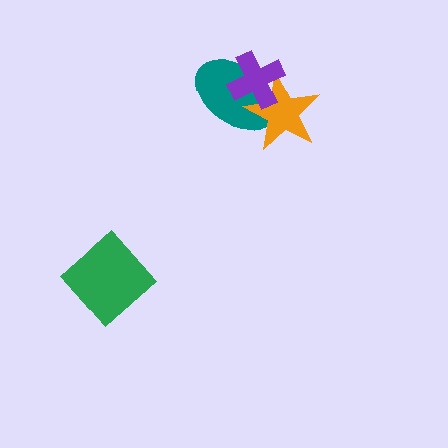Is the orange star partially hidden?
Yes, it is partially covered by another shape.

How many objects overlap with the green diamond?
0 objects overlap with the green diamond.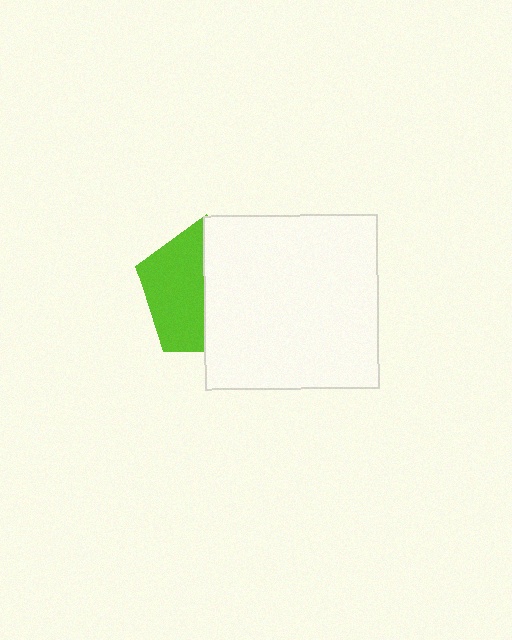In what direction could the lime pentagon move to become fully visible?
The lime pentagon could move left. That would shift it out from behind the white square entirely.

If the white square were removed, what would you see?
You would see the complete lime pentagon.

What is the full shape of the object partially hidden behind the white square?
The partially hidden object is a lime pentagon.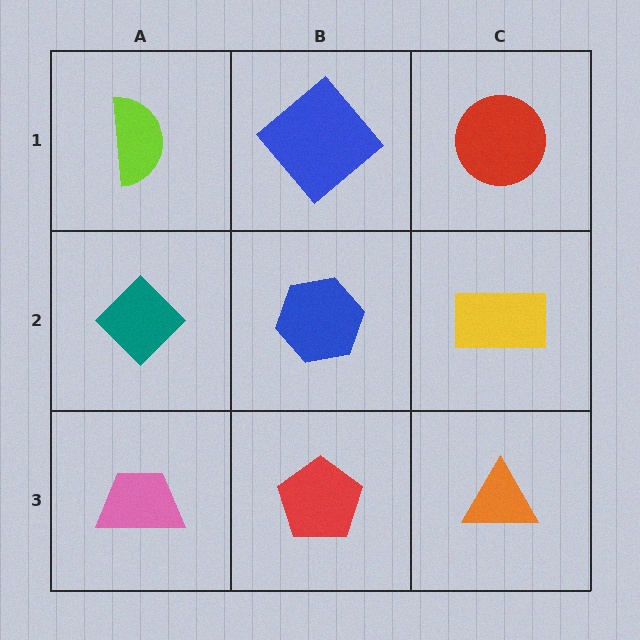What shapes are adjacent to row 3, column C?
A yellow rectangle (row 2, column C), a red pentagon (row 3, column B).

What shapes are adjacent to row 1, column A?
A teal diamond (row 2, column A), a blue diamond (row 1, column B).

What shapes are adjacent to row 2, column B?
A blue diamond (row 1, column B), a red pentagon (row 3, column B), a teal diamond (row 2, column A), a yellow rectangle (row 2, column C).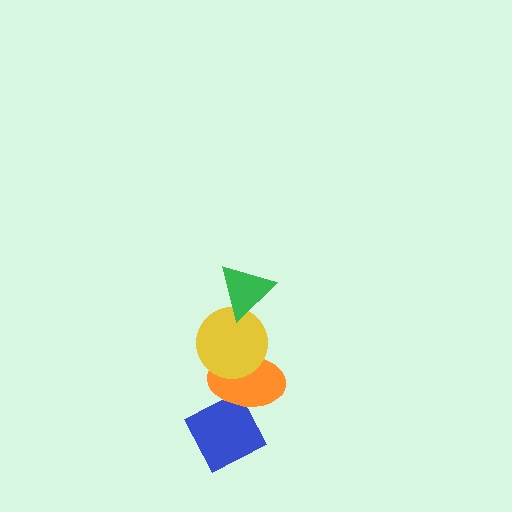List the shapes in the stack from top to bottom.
From top to bottom: the green triangle, the yellow circle, the orange ellipse, the blue diamond.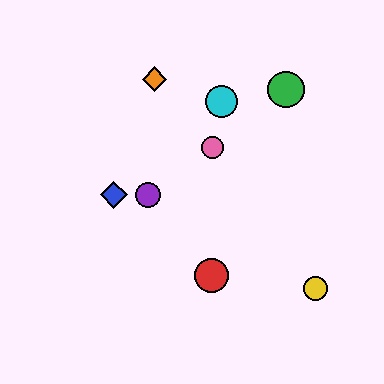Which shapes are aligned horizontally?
The blue diamond, the purple circle are aligned horizontally.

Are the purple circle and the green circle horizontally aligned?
No, the purple circle is at y≈195 and the green circle is at y≈90.